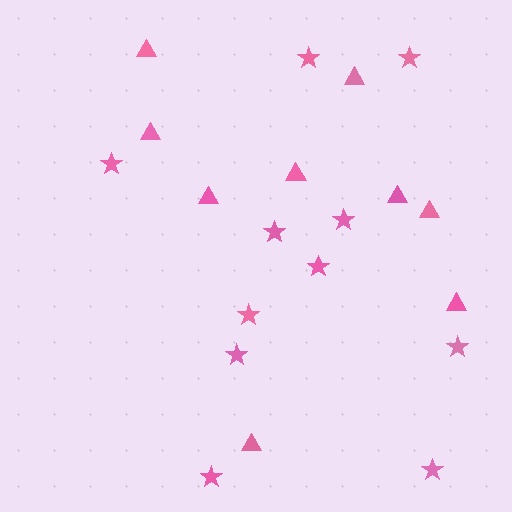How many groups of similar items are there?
There are 2 groups: one group of triangles (9) and one group of stars (11).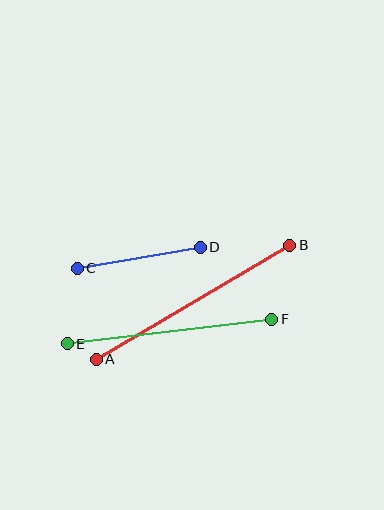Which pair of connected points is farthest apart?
Points A and B are farthest apart.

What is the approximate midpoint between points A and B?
The midpoint is at approximately (193, 302) pixels.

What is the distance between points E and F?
The distance is approximately 206 pixels.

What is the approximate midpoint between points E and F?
The midpoint is at approximately (169, 332) pixels.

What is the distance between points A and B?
The distance is approximately 224 pixels.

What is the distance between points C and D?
The distance is approximately 125 pixels.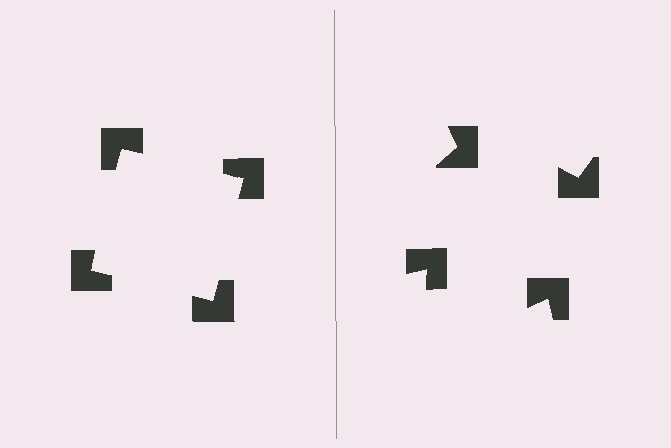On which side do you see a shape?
An illusory square appears on the left side. On the right side the wedge cuts are rotated, so no coherent shape forms.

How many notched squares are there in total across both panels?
8 — 4 on each side.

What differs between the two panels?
The notched squares are positioned identically on both sides; only the wedge orientations differ. On the left they align to a square; on the right they are misaligned.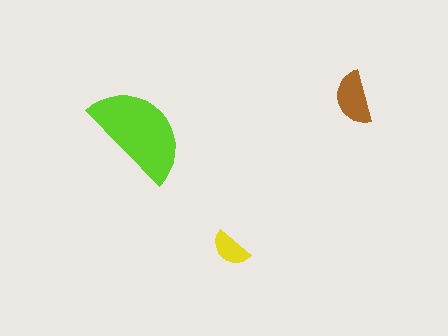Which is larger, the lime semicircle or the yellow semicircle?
The lime one.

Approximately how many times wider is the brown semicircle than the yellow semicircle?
About 1.5 times wider.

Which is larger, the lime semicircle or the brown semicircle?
The lime one.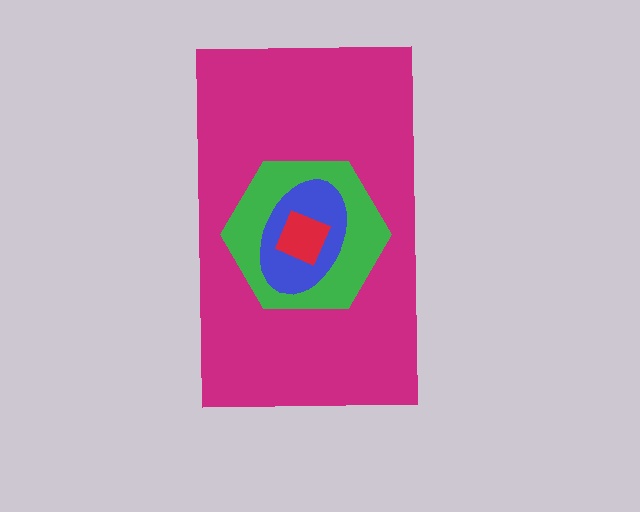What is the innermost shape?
The red diamond.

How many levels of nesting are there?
4.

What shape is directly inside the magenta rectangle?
The green hexagon.